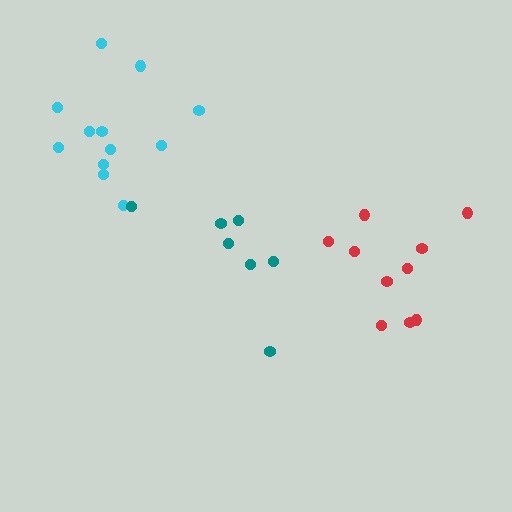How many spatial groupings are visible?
There are 3 spatial groupings.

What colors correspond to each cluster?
The clusters are colored: cyan, red, teal.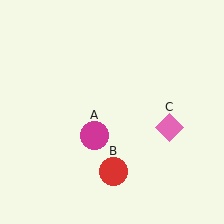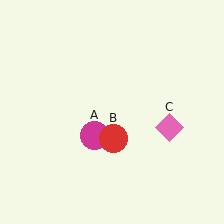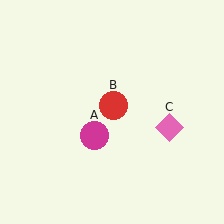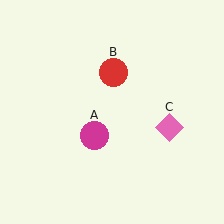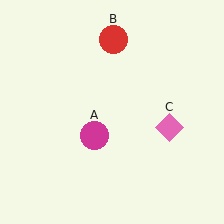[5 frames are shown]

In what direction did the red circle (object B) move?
The red circle (object B) moved up.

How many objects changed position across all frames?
1 object changed position: red circle (object B).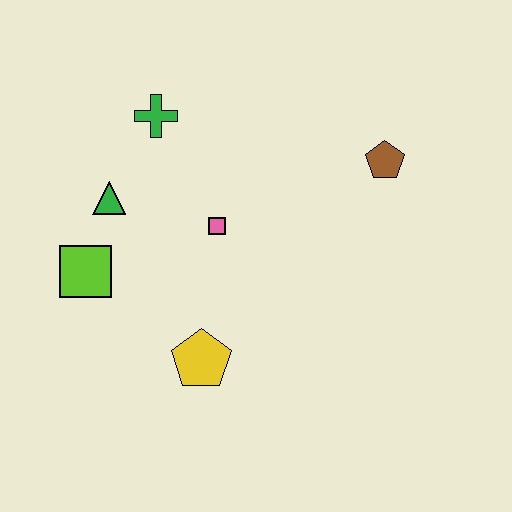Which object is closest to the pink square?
The green triangle is closest to the pink square.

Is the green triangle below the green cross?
Yes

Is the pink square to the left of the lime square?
No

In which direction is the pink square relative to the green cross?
The pink square is below the green cross.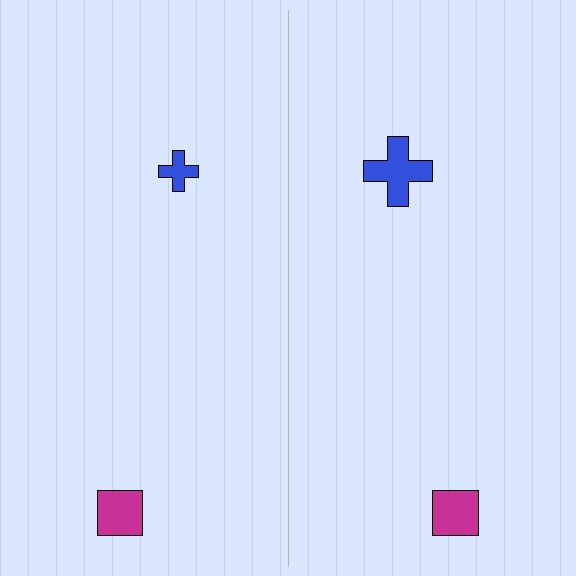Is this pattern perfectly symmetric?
No, the pattern is not perfectly symmetric. The blue cross on the right side has a different size than its mirror counterpart.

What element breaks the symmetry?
The blue cross on the right side has a different size than its mirror counterpart.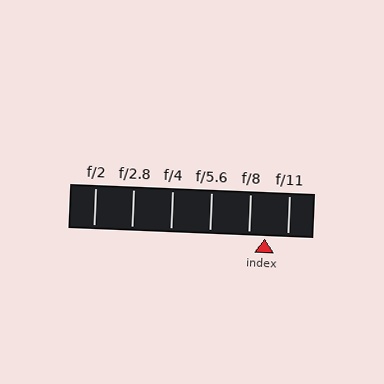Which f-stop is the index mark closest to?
The index mark is closest to f/8.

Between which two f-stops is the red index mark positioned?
The index mark is between f/8 and f/11.